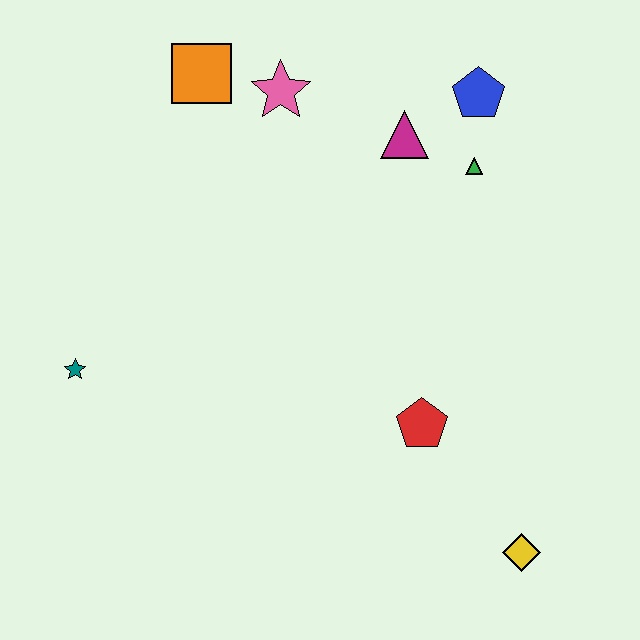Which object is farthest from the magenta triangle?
The yellow diamond is farthest from the magenta triangle.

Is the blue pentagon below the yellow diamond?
No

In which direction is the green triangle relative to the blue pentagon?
The green triangle is below the blue pentagon.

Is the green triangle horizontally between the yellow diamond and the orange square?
Yes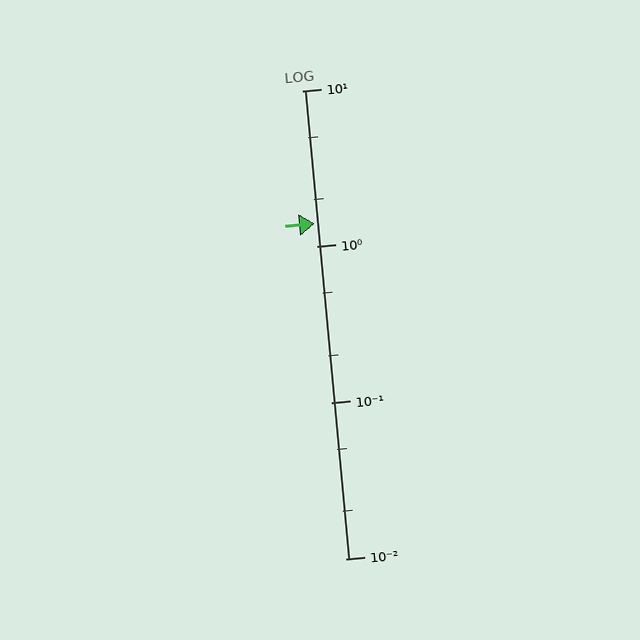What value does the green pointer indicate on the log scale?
The pointer indicates approximately 1.4.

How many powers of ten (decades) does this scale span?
The scale spans 3 decades, from 0.01 to 10.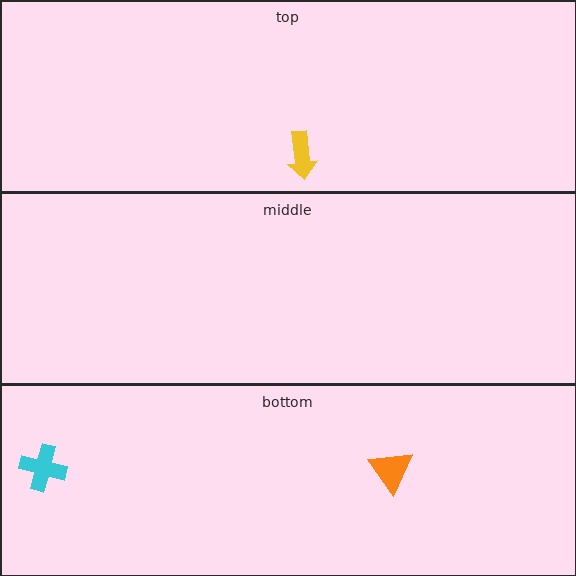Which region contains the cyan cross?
The bottom region.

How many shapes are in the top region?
1.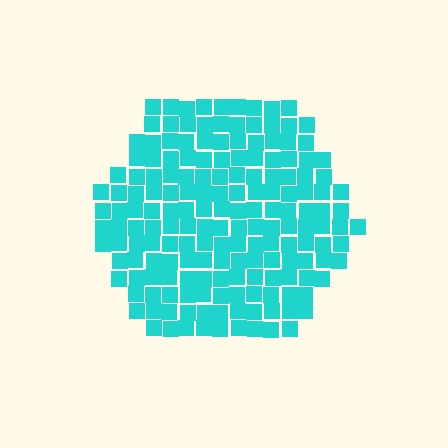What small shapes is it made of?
It is made of small squares.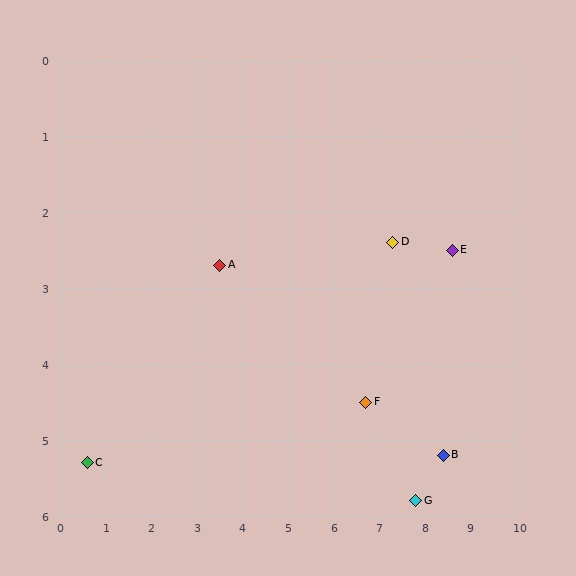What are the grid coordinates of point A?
Point A is at approximately (3.5, 2.7).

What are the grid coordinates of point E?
Point E is at approximately (8.6, 2.5).